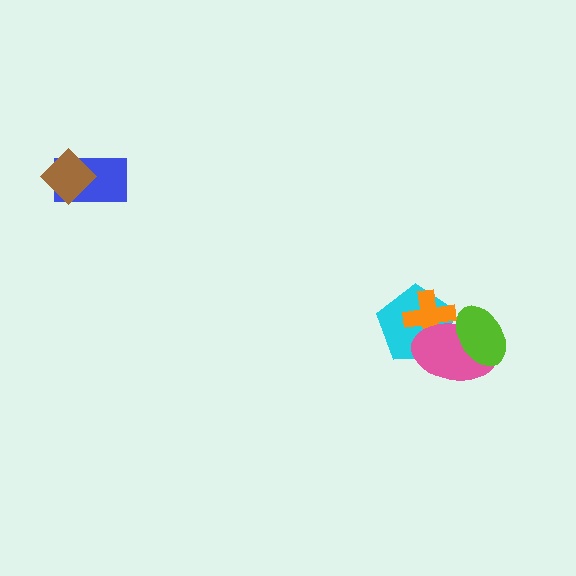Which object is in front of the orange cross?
The pink ellipse is in front of the orange cross.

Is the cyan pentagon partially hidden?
Yes, it is partially covered by another shape.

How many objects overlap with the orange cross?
2 objects overlap with the orange cross.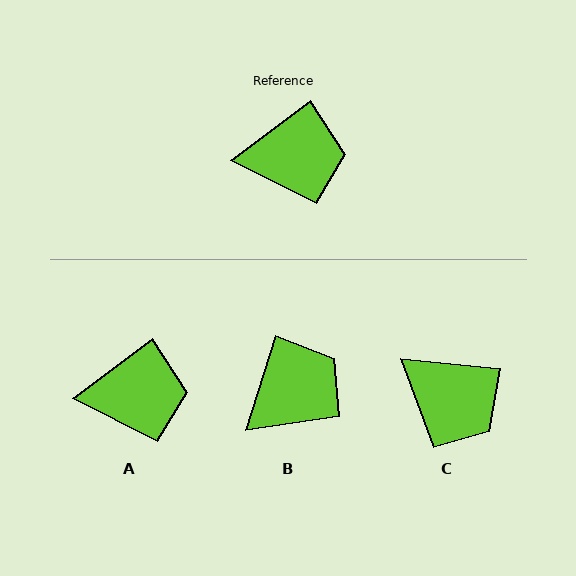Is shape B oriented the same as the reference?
No, it is off by about 36 degrees.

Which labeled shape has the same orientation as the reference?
A.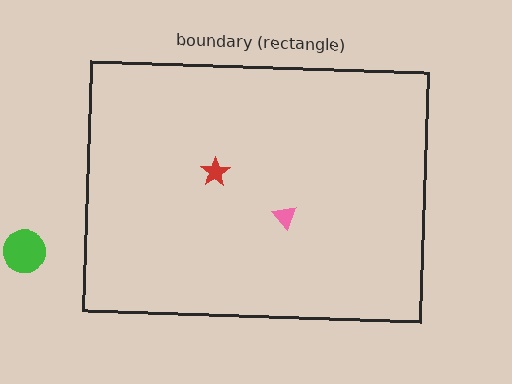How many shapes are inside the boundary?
2 inside, 1 outside.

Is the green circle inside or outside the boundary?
Outside.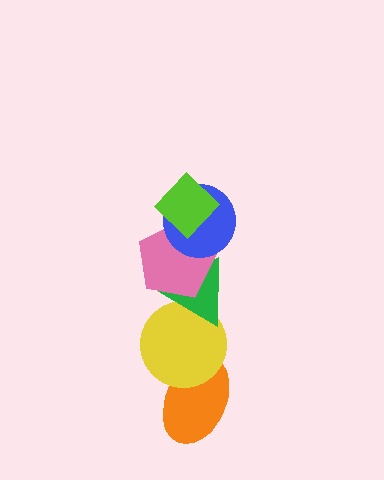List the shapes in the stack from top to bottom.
From top to bottom: the lime diamond, the blue circle, the pink pentagon, the green triangle, the yellow circle, the orange ellipse.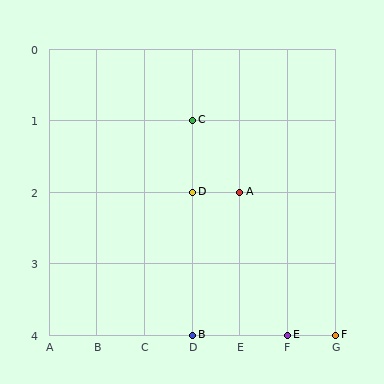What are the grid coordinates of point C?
Point C is at grid coordinates (D, 1).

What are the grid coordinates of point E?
Point E is at grid coordinates (F, 4).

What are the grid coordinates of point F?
Point F is at grid coordinates (G, 4).